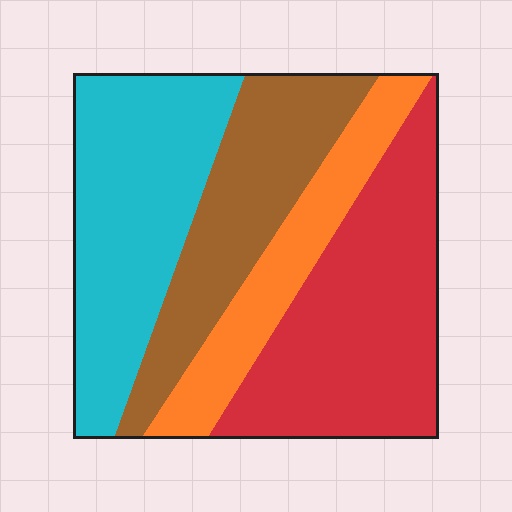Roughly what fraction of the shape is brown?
Brown takes up about one fifth (1/5) of the shape.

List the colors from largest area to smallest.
From largest to smallest: red, cyan, brown, orange.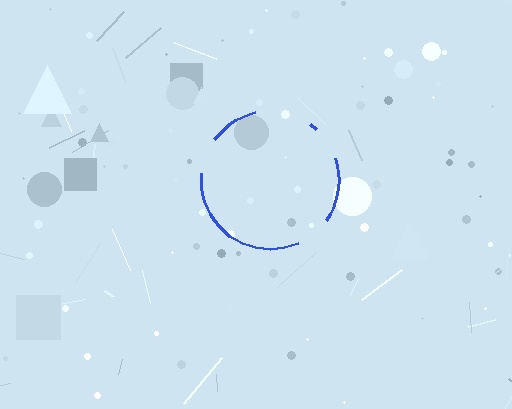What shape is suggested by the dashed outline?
The dashed outline suggests a circle.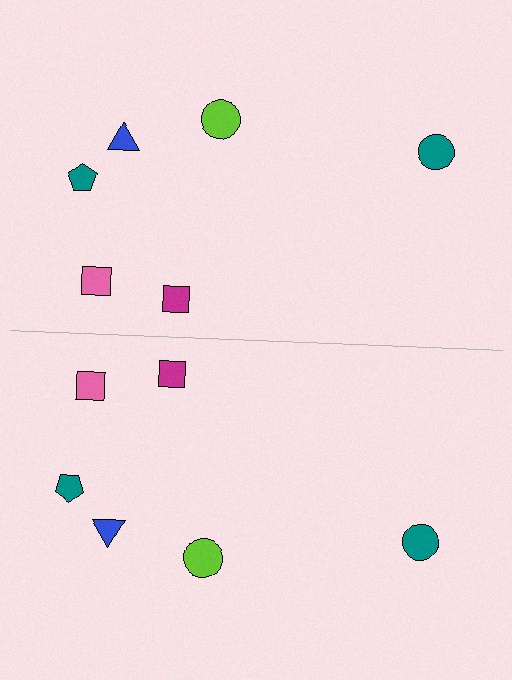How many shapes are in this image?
There are 12 shapes in this image.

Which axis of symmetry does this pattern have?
The pattern has a horizontal axis of symmetry running through the center of the image.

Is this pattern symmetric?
Yes, this pattern has bilateral (reflection) symmetry.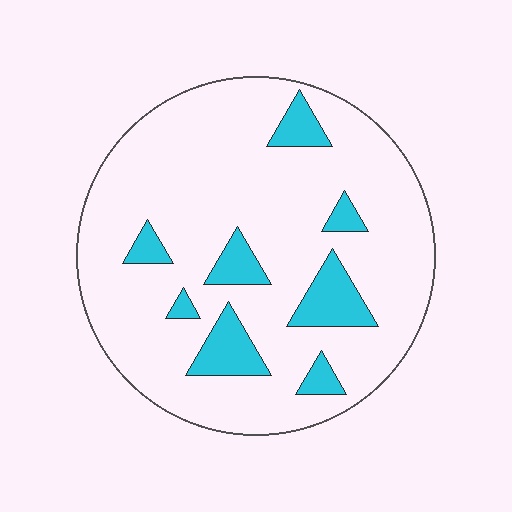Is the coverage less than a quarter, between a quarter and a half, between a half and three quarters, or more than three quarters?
Less than a quarter.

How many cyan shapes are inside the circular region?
8.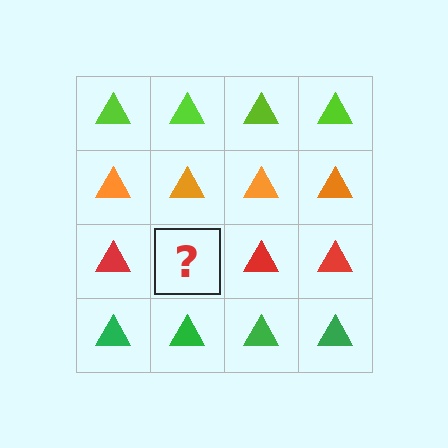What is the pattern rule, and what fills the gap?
The rule is that each row has a consistent color. The gap should be filled with a red triangle.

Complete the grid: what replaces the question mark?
The question mark should be replaced with a red triangle.